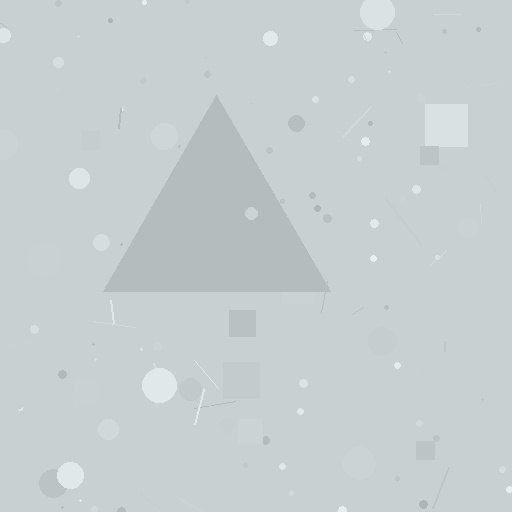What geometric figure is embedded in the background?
A triangle is embedded in the background.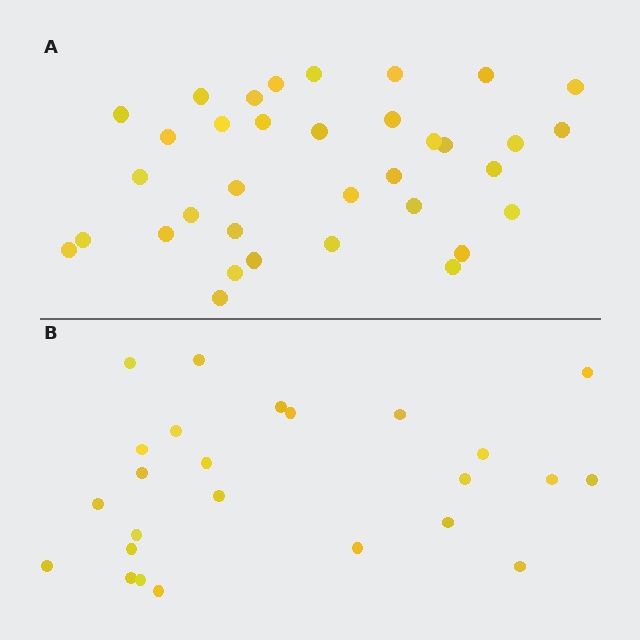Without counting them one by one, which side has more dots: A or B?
Region A (the top region) has more dots.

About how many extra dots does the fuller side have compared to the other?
Region A has roughly 10 or so more dots than region B.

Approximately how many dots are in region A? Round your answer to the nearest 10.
About 40 dots. (The exact count is 35, which rounds to 40.)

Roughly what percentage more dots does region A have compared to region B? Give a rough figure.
About 40% more.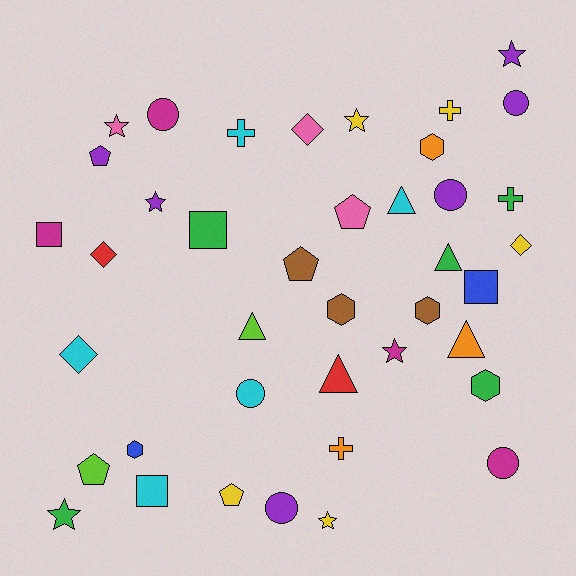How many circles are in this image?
There are 6 circles.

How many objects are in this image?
There are 40 objects.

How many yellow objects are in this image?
There are 5 yellow objects.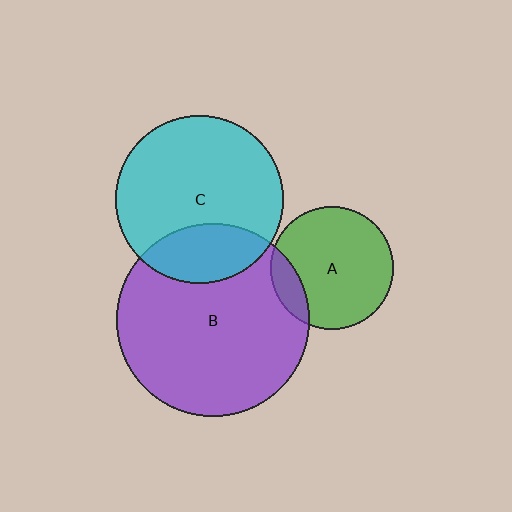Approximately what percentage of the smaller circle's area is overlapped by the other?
Approximately 15%.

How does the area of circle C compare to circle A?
Approximately 1.9 times.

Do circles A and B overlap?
Yes.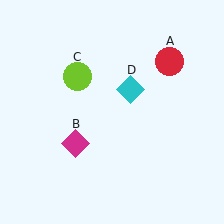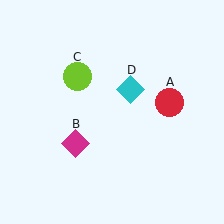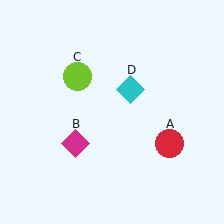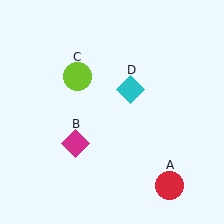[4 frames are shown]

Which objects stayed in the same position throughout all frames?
Magenta diamond (object B) and lime circle (object C) and cyan diamond (object D) remained stationary.